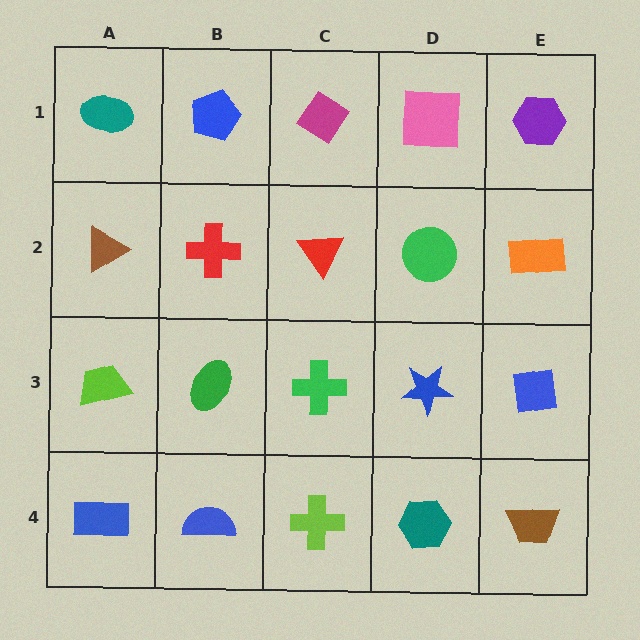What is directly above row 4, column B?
A green ellipse.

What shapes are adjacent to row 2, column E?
A purple hexagon (row 1, column E), a blue square (row 3, column E), a green circle (row 2, column D).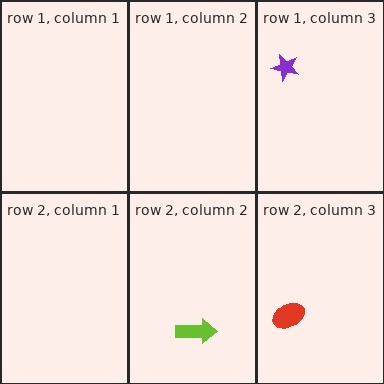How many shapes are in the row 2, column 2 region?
1.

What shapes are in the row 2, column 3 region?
The red ellipse.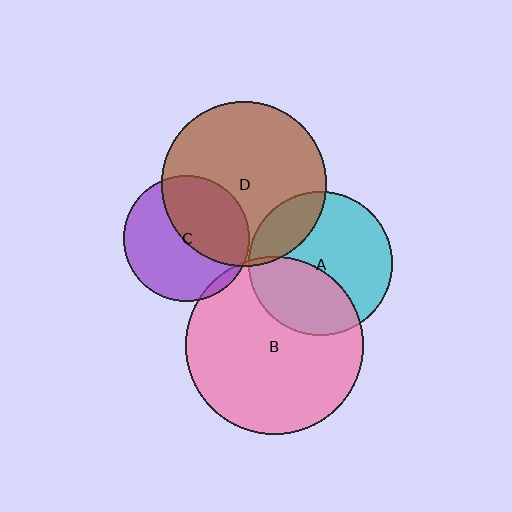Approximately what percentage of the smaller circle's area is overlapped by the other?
Approximately 20%.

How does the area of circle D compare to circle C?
Approximately 1.7 times.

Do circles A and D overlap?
Yes.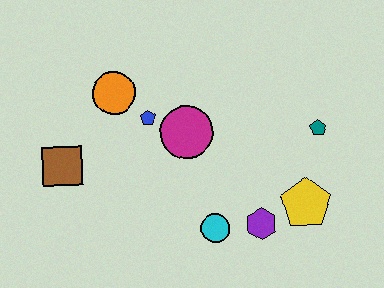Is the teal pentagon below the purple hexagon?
No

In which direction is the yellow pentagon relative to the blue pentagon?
The yellow pentagon is to the right of the blue pentagon.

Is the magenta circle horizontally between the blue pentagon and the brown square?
No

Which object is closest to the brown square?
The orange circle is closest to the brown square.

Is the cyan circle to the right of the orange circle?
Yes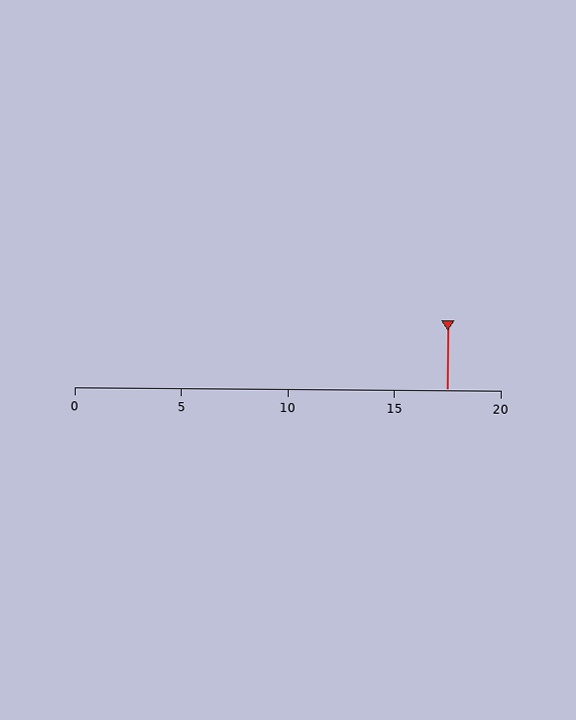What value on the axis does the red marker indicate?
The marker indicates approximately 17.5.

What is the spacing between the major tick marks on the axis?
The major ticks are spaced 5 apart.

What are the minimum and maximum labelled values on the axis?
The axis runs from 0 to 20.